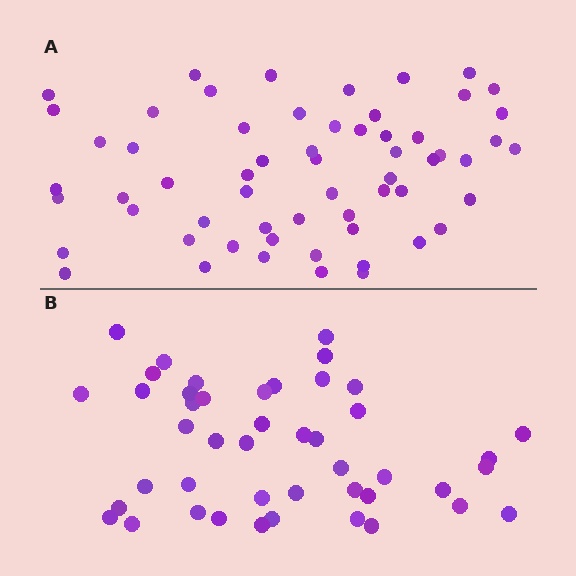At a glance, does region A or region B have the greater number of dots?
Region A (the top region) has more dots.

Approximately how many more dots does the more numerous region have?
Region A has approximately 15 more dots than region B.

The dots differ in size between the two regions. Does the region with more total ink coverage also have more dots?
No. Region B has more total ink coverage because its dots are larger, but region A actually contains more individual dots. Total area can be misleading — the number of items is what matters here.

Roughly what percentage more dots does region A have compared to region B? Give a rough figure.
About 35% more.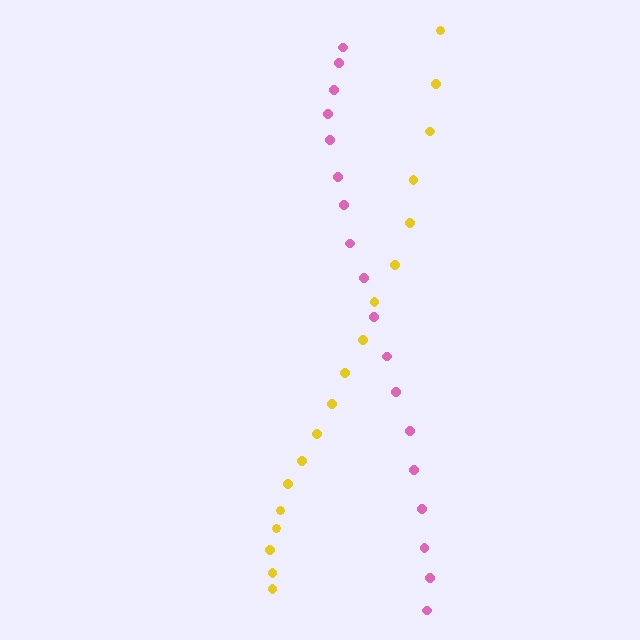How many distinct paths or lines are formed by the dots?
There are 2 distinct paths.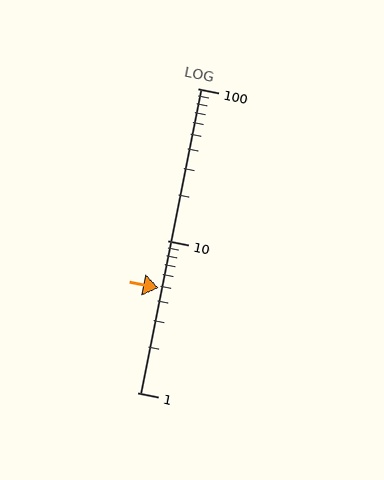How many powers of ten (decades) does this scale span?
The scale spans 2 decades, from 1 to 100.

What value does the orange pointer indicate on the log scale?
The pointer indicates approximately 4.9.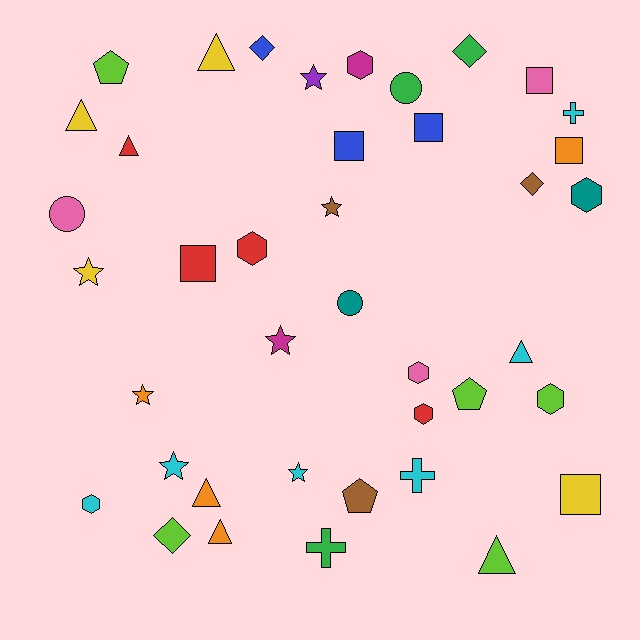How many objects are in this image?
There are 40 objects.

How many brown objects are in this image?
There are 3 brown objects.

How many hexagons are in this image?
There are 7 hexagons.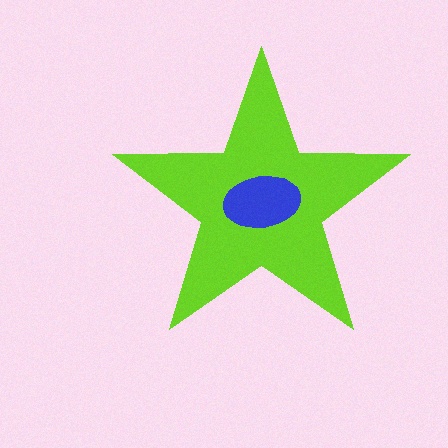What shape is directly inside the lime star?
The blue ellipse.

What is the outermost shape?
The lime star.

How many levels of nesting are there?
2.